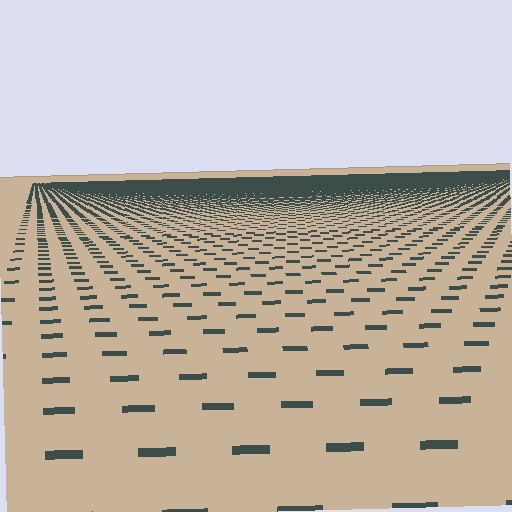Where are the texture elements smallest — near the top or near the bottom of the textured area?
Near the top.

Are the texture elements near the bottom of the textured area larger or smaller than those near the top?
Larger. Near the bottom, elements are closer to the viewer and appear at a bigger on-screen size.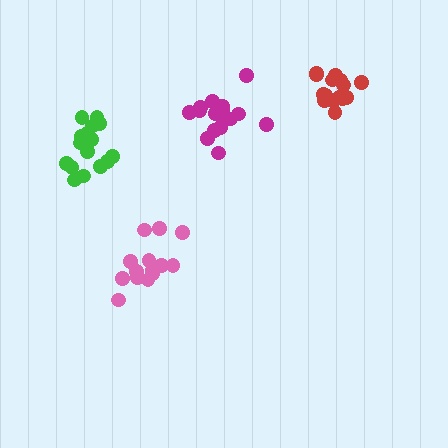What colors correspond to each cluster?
The clusters are colored: magenta, red, green, pink.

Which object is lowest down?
The pink cluster is bottommost.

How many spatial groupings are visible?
There are 4 spatial groupings.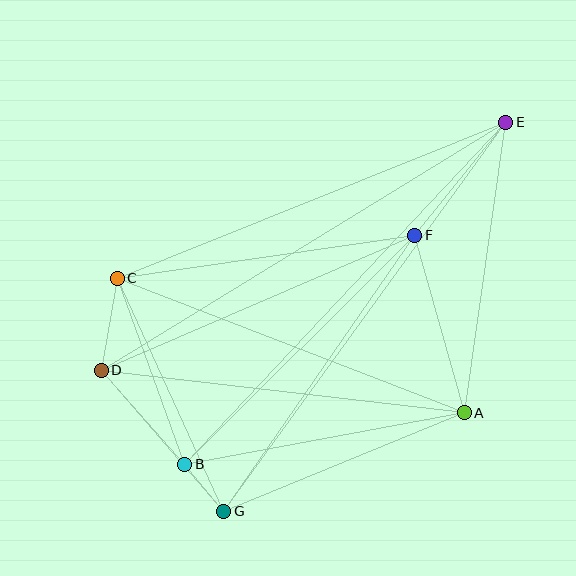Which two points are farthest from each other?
Points E and G are farthest from each other.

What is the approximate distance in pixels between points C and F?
The distance between C and F is approximately 301 pixels.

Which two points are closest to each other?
Points B and G are closest to each other.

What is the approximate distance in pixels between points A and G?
The distance between A and G is approximately 260 pixels.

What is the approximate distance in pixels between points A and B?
The distance between A and B is approximately 284 pixels.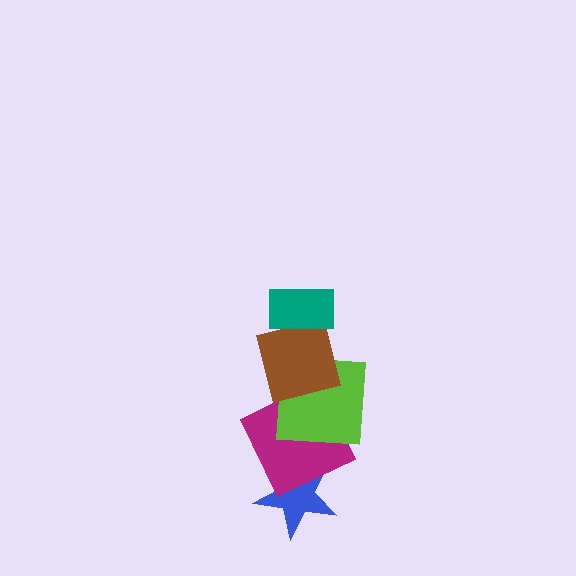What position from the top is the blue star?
The blue star is 5th from the top.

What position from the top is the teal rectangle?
The teal rectangle is 1st from the top.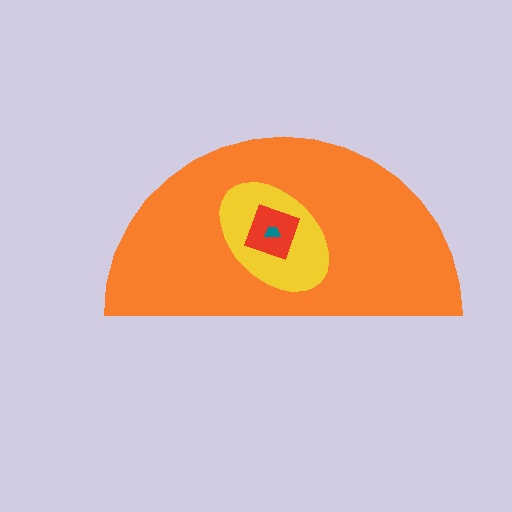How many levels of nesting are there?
4.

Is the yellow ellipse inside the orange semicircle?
Yes.